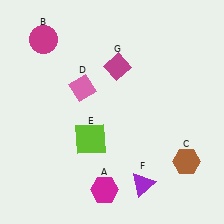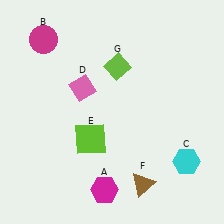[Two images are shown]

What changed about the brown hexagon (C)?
In Image 1, C is brown. In Image 2, it changed to cyan.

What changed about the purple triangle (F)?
In Image 1, F is purple. In Image 2, it changed to brown.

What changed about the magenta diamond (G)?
In Image 1, G is magenta. In Image 2, it changed to lime.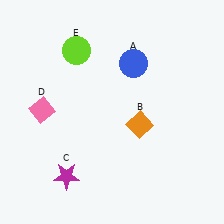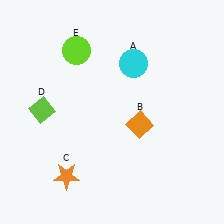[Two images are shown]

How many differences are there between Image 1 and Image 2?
There are 3 differences between the two images.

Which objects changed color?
A changed from blue to cyan. C changed from magenta to orange. D changed from pink to lime.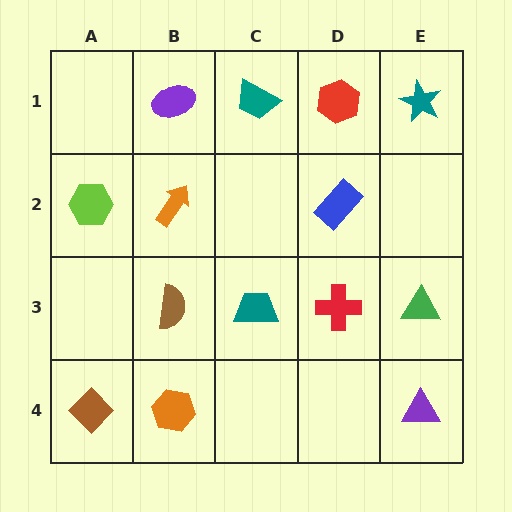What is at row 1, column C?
A teal trapezoid.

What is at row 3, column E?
A green triangle.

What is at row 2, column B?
An orange arrow.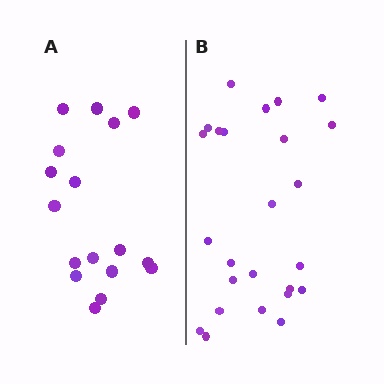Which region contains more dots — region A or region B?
Region B (the right region) has more dots.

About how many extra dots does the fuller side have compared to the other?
Region B has roughly 8 or so more dots than region A.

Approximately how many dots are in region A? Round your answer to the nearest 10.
About 20 dots. (The exact count is 17, which rounds to 20.)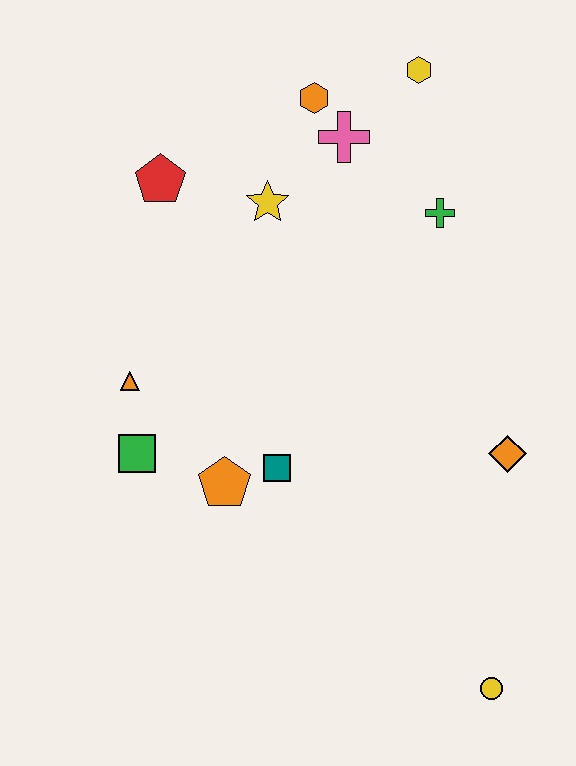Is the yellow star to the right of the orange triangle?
Yes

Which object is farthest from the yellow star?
The yellow circle is farthest from the yellow star.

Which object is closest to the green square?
The orange triangle is closest to the green square.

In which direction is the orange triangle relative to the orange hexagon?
The orange triangle is below the orange hexagon.